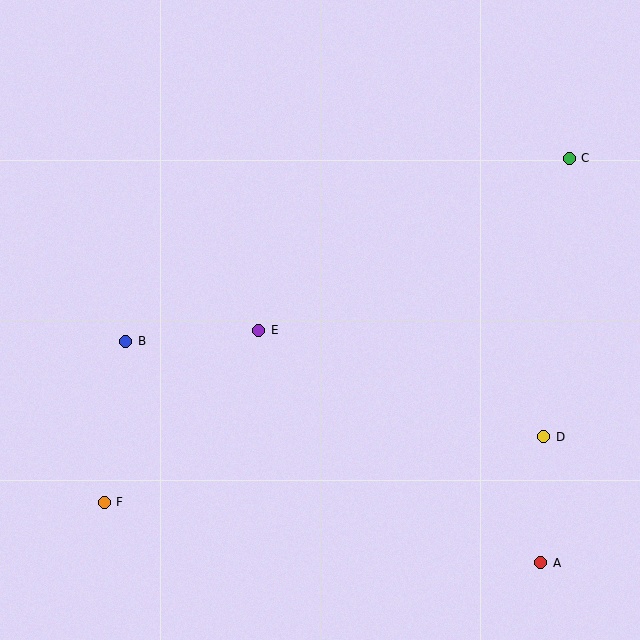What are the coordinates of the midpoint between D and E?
The midpoint between D and E is at (401, 383).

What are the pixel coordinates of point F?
Point F is at (104, 502).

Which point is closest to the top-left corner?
Point B is closest to the top-left corner.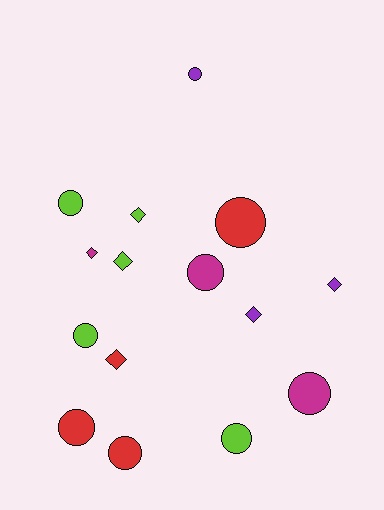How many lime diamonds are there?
There are 2 lime diamonds.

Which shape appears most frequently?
Circle, with 9 objects.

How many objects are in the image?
There are 15 objects.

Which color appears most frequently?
Lime, with 5 objects.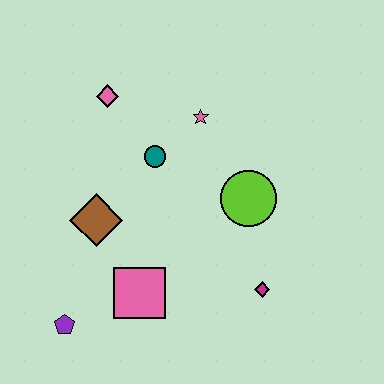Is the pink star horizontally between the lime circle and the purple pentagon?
Yes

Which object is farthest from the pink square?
The pink diamond is farthest from the pink square.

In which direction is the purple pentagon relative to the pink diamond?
The purple pentagon is below the pink diamond.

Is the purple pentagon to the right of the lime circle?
No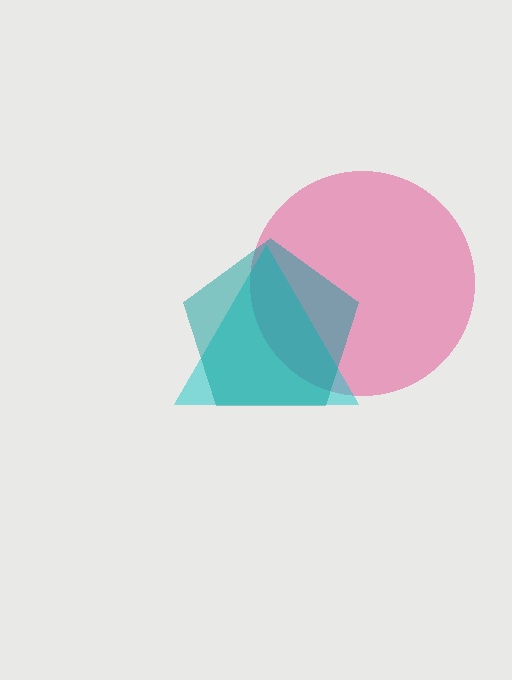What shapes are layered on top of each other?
The layered shapes are: a pink circle, a cyan triangle, a teal pentagon.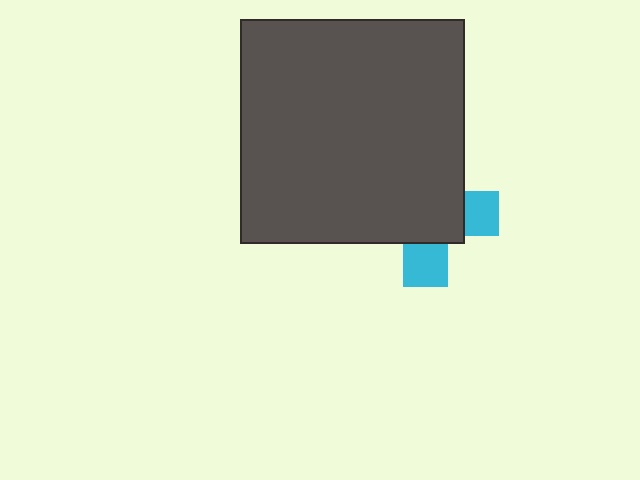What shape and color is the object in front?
The object in front is a dark gray square.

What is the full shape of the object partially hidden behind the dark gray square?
The partially hidden object is a cyan cross.